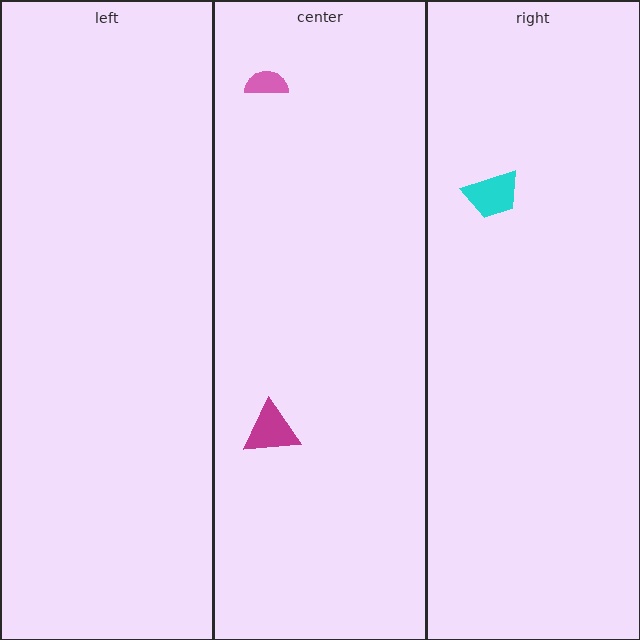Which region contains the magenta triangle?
The center region.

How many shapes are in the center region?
2.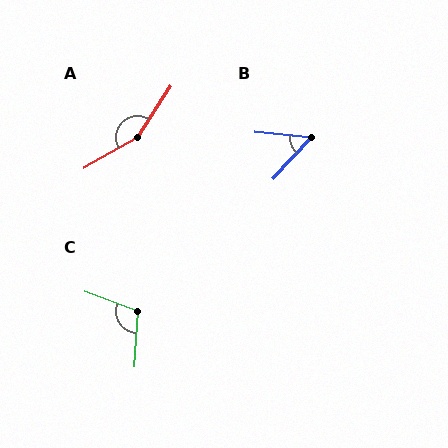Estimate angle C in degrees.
Approximately 107 degrees.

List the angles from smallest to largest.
B (53°), C (107°), A (153°).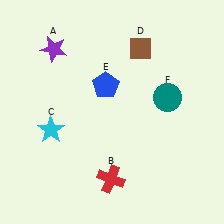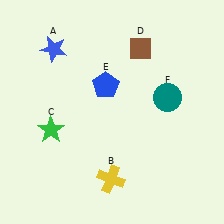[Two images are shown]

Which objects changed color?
A changed from purple to blue. B changed from red to yellow. C changed from cyan to green.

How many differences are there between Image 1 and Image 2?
There are 3 differences between the two images.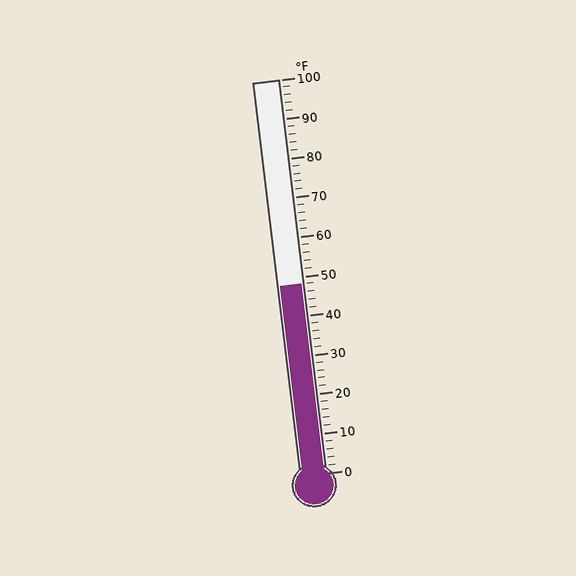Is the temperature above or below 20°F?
The temperature is above 20°F.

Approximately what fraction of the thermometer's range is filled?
The thermometer is filled to approximately 50% of its range.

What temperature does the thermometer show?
The thermometer shows approximately 48°F.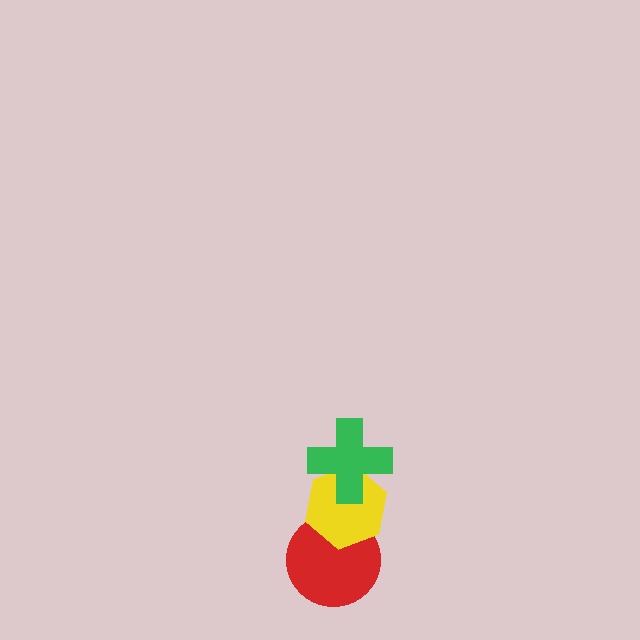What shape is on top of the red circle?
The yellow hexagon is on top of the red circle.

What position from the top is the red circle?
The red circle is 3rd from the top.